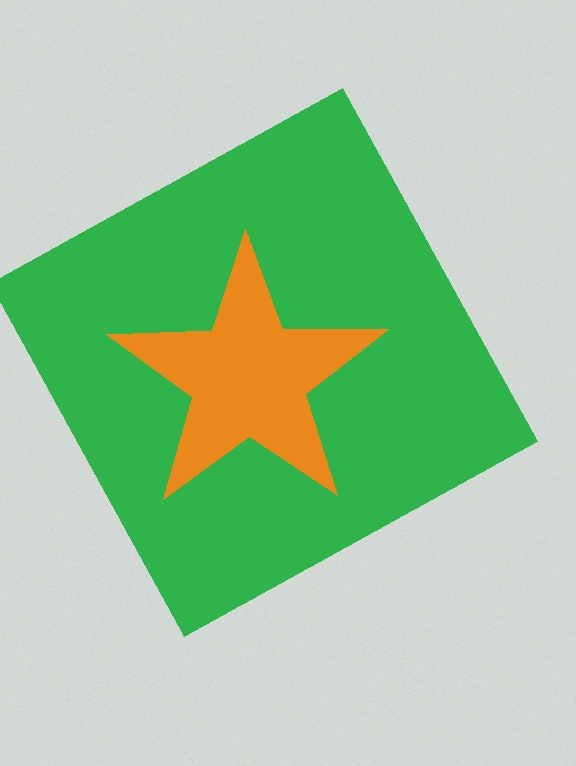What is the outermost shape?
The green square.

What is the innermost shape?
The orange star.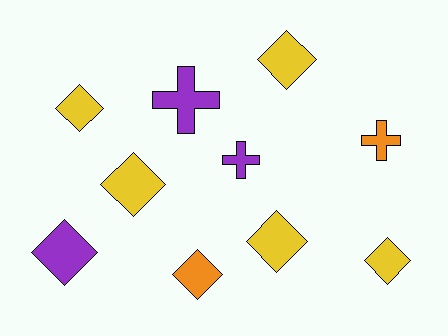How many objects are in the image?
There are 10 objects.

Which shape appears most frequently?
Diamond, with 7 objects.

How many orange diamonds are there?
There is 1 orange diamond.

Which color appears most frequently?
Yellow, with 5 objects.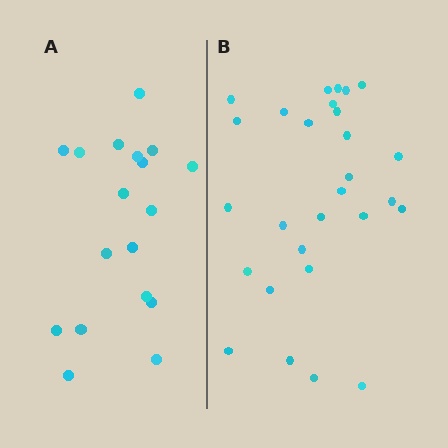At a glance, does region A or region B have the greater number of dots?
Region B (the right region) has more dots.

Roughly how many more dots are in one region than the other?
Region B has roughly 10 or so more dots than region A.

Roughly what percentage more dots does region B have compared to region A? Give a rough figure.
About 55% more.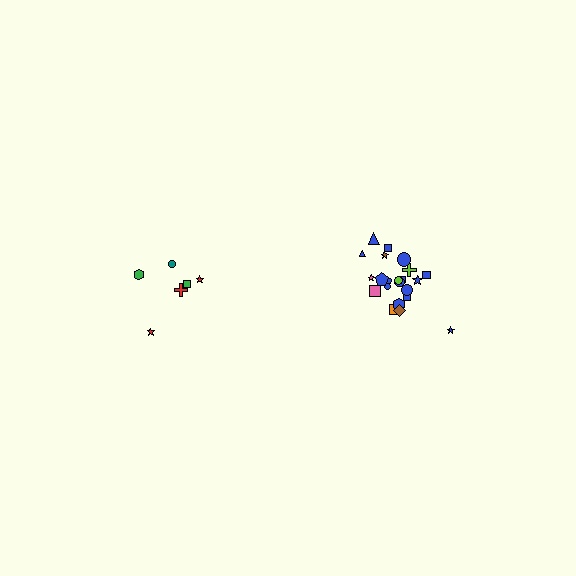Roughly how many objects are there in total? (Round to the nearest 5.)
Roughly 30 objects in total.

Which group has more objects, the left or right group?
The right group.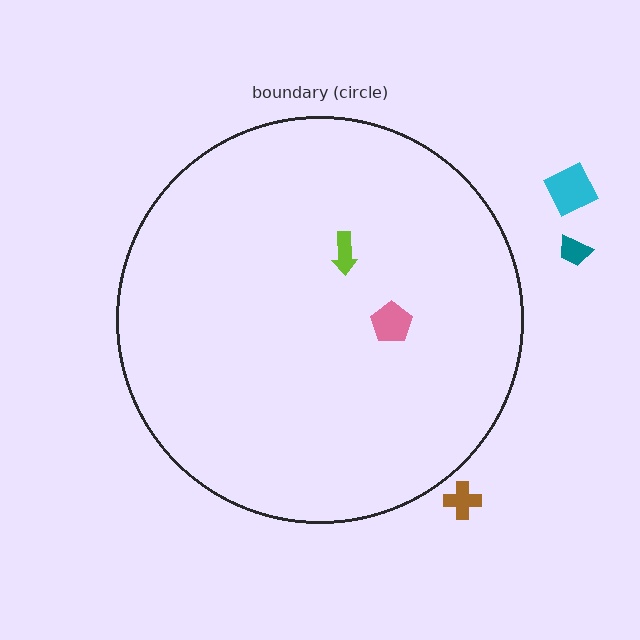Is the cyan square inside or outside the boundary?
Outside.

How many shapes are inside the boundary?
2 inside, 3 outside.